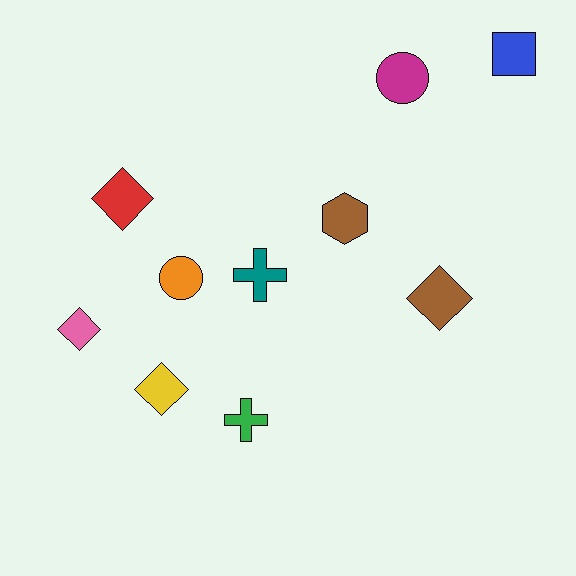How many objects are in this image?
There are 10 objects.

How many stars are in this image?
There are no stars.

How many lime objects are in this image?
There are no lime objects.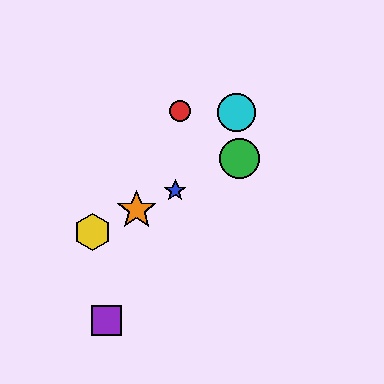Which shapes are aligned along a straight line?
The blue star, the green circle, the yellow hexagon, the orange star are aligned along a straight line.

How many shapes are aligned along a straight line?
4 shapes (the blue star, the green circle, the yellow hexagon, the orange star) are aligned along a straight line.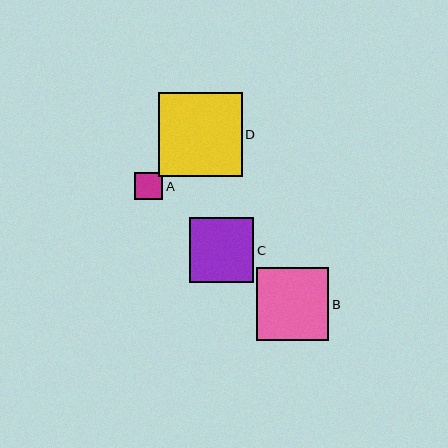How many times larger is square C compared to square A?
Square C is approximately 2.3 times the size of square A.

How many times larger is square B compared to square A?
Square B is approximately 2.6 times the size of square A.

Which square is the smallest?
Square A is the smallest with a size of approximately 28 pixels.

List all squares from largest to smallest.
From largest to smallest: D, B, C, A.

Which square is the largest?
Square D is the largest with a size of approximately 84 pixels.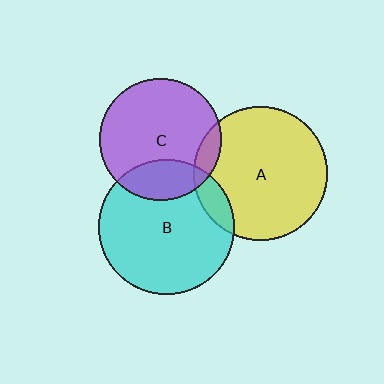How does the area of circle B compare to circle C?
Approximately 1.2 times.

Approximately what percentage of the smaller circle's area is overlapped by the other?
Approximately 10%.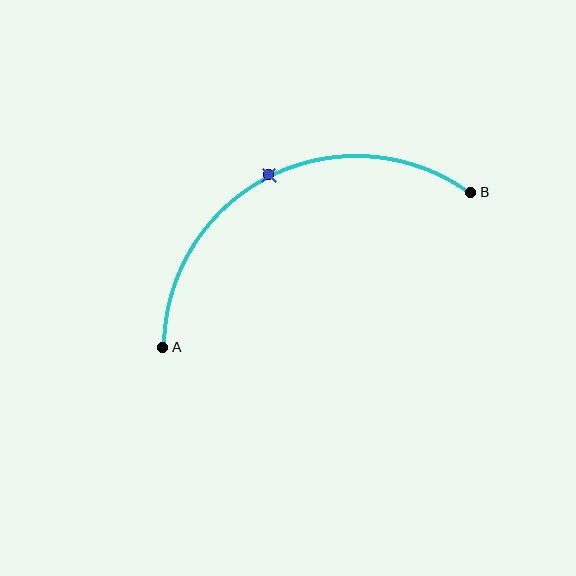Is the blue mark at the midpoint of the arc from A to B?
Yes. The blue mark lies on the arc at equal arc-length from both A and B — it is the arc midpoint.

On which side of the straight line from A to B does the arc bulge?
The arc bulges above the straight line connecting A and B.